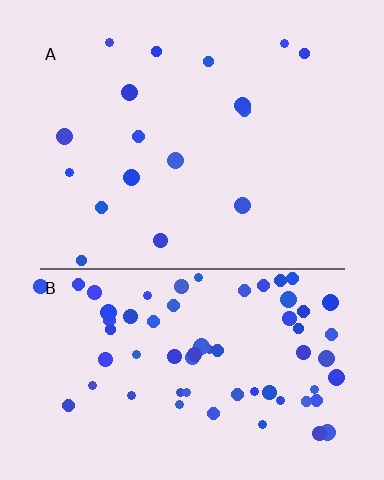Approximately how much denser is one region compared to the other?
Approximately 4.0× — region B over region A.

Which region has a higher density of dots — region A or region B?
B (the bottom).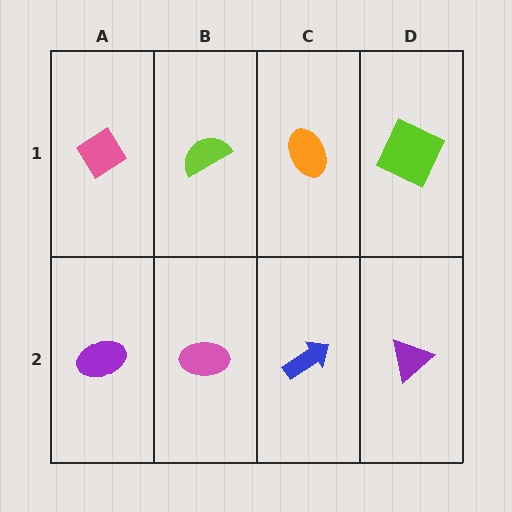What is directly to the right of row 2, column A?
A pink ellipse.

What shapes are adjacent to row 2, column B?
A lime semicircle (row 1, column B), a purple ellipse (row 2, column A), a blue arrow (row 2, column C).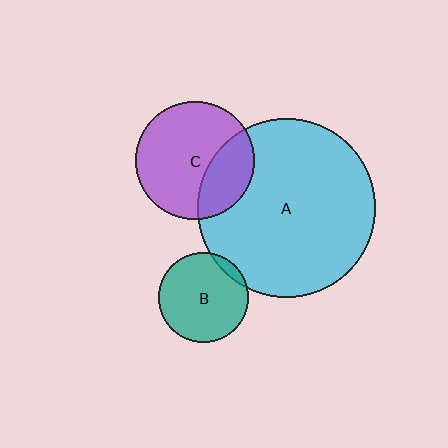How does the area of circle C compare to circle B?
Approximately 1.7 times.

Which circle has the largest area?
Circle A (cyan).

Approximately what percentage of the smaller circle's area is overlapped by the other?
Approximately 30%.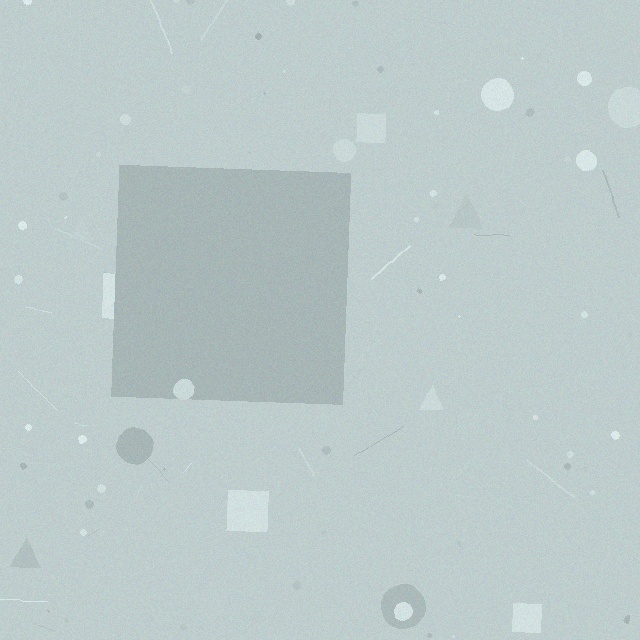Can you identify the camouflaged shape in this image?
The camouflaged shape is a square.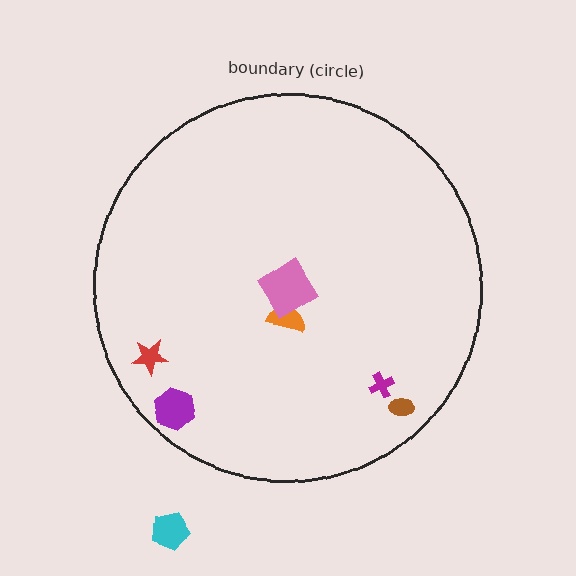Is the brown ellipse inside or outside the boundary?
Inside.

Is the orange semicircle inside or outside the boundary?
Inside.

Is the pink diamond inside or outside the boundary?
Inside.